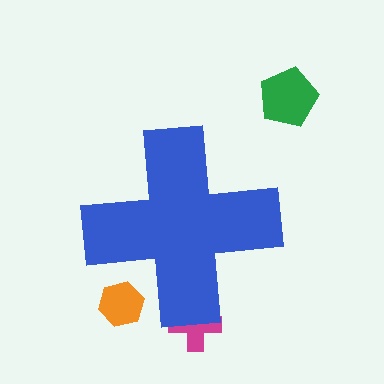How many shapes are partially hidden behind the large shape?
2 shapes are partially hidden.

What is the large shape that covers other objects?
A blue cross.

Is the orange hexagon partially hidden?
Yes, the orange hexagon is partially hidden behind the blue cross.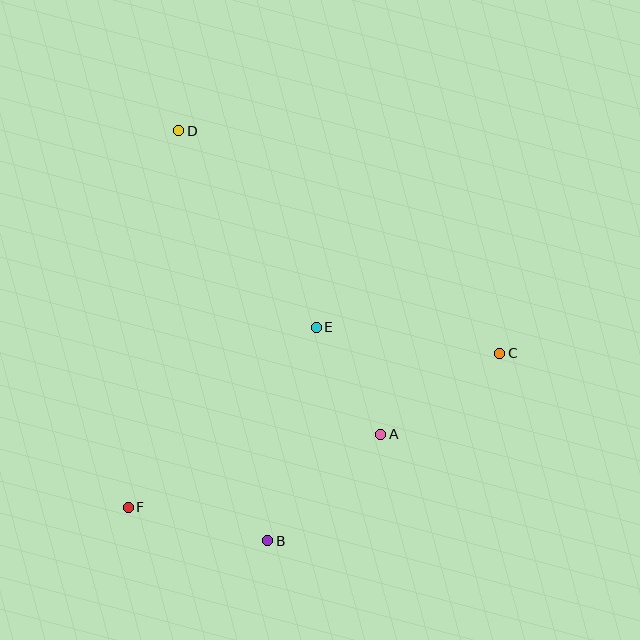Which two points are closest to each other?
Points A and E are closest to each other.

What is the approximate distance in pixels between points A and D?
The distance between A and D is approximately 365 pixels.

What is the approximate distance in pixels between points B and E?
The distance between B and E is approximately 219 pixels.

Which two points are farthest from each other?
Points B and D are farthest from each other.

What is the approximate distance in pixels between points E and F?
The distance between E and F is approximately 261 pixels.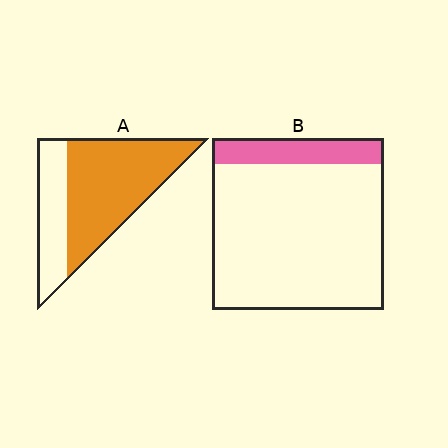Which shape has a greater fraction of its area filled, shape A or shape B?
Shape A.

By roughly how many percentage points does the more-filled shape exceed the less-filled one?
By roughly 55 percentage points (A over B).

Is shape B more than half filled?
No.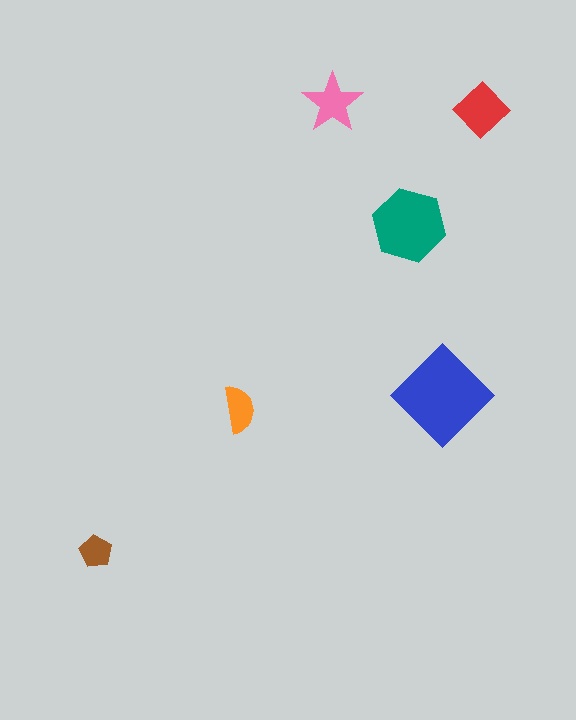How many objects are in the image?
There are 6 objects in the image.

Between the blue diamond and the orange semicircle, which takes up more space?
The blue diamond.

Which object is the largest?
The blue diamond.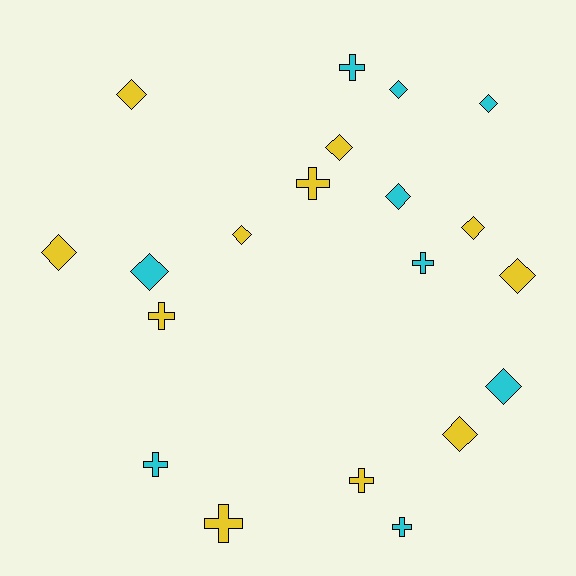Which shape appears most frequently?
Diamond, with 12 objects.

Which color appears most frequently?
Yellow, with 11 objects.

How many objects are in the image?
There are 20 objects.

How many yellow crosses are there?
There are 4 yellow crosses.